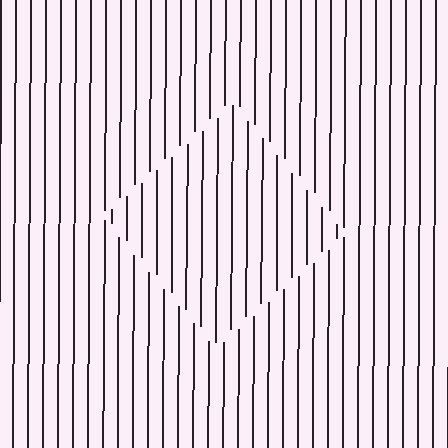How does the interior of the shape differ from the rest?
The interior of the shape contains the same grating, shifted by half a period — the contour is defined by the phase discontinuity where line-ends from the inner and outer gratings abut.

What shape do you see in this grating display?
An illusory square. The interior of the shape contains the same grating, shifted by half a period — the contour is defined by the phase discontinuity where line-ends from the inner and outer gratings abut.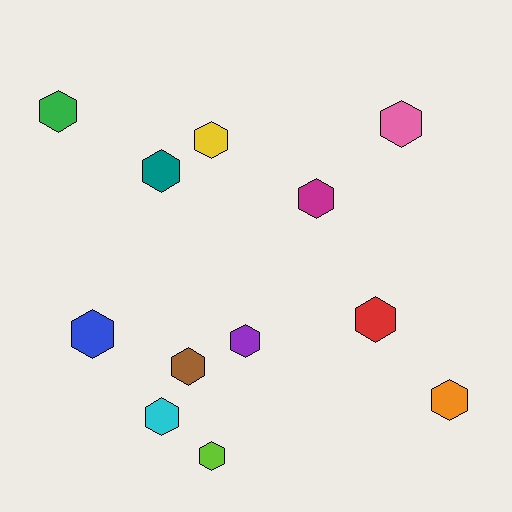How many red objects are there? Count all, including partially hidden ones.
There is 1 red object.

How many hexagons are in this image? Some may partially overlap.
There are 12 hexagons.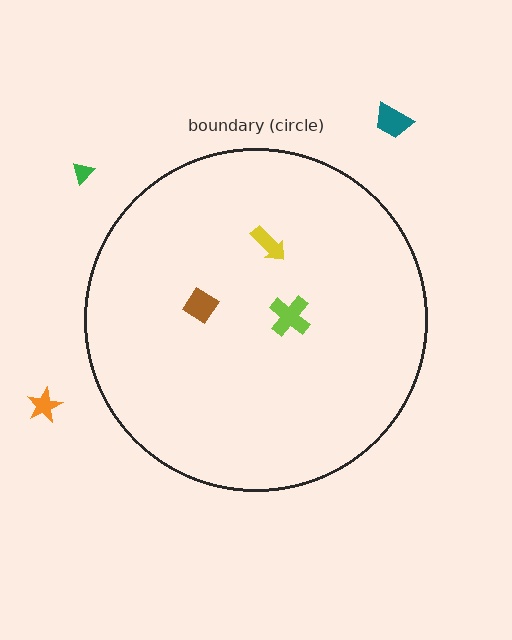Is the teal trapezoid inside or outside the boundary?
Outside.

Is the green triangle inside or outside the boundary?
Outside.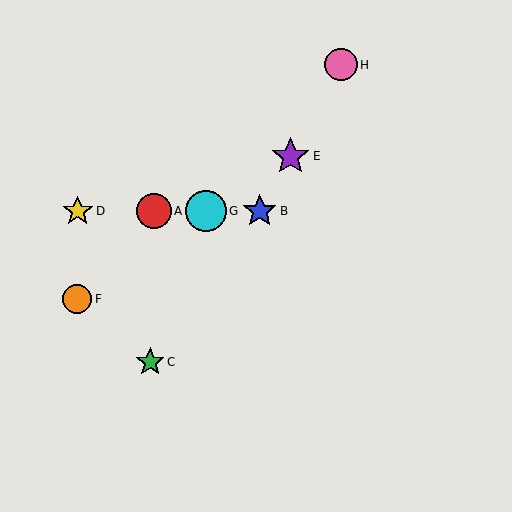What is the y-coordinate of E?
Object E is at y≈156.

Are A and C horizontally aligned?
No, A is at y≈211 and C is at y≈362.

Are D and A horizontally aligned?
Yes, both are at y≈211.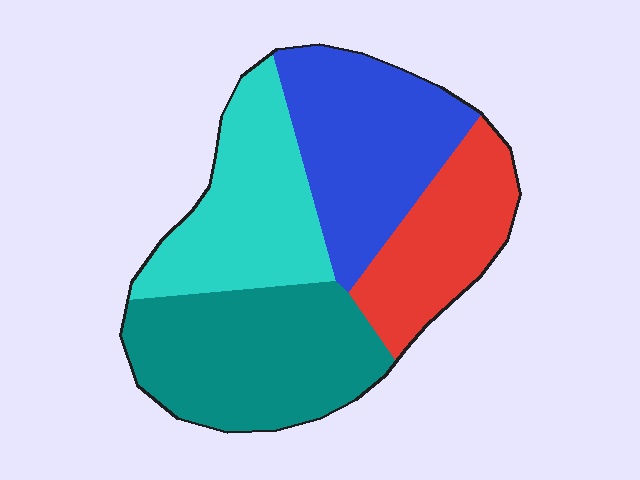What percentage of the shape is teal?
Teal takes up about one third (1/3) of the shape.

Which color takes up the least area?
Red, at roughly 20%.